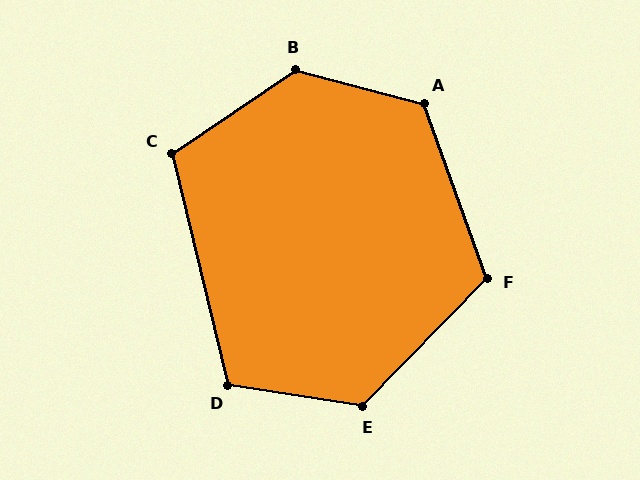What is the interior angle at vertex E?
Approximately 125 degrees (obtuse).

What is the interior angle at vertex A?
Approximately 125 degrees (obtuse).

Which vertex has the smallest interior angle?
C, at approximately 110 degrees.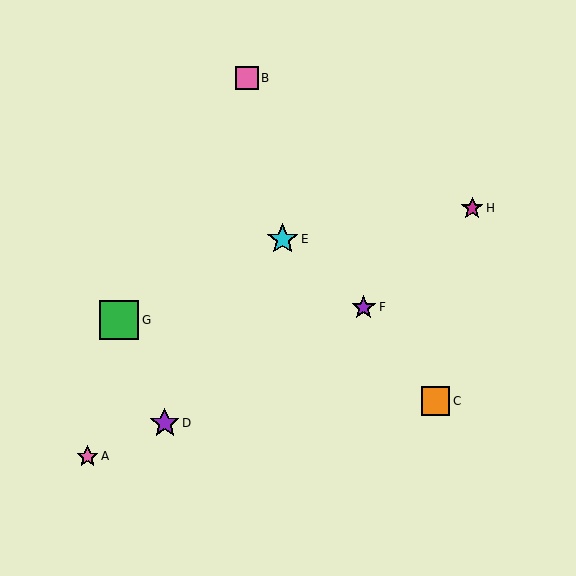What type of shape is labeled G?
Shape G is a green square.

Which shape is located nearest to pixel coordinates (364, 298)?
The purple star (labeled F) at (364, 307) is nearest to that location.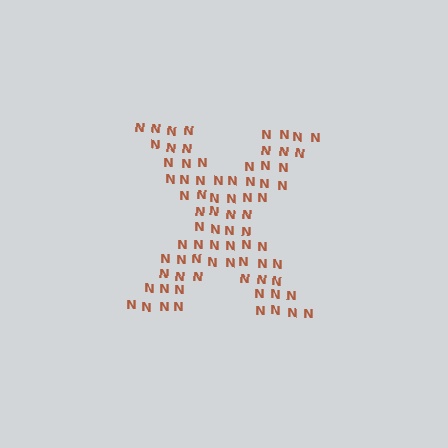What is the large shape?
The large shape is the letter X.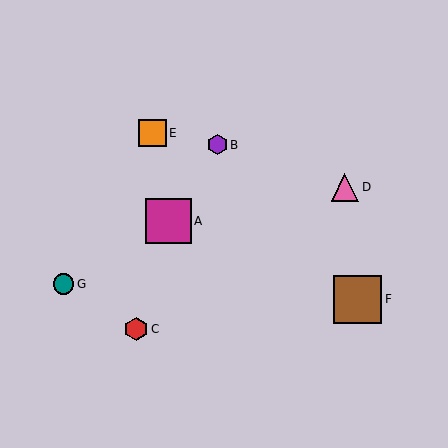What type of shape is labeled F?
Shape F is a brown square.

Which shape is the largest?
The brown square (labeled F) is the largest.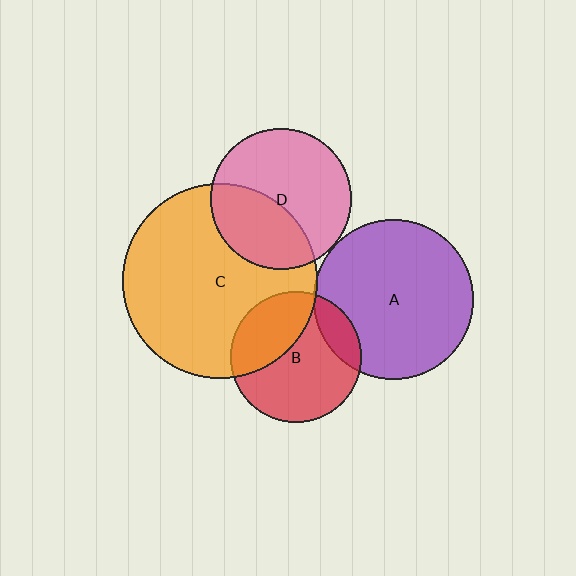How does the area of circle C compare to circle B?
Approximately 2.2 times.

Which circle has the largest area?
Circle C (orange).